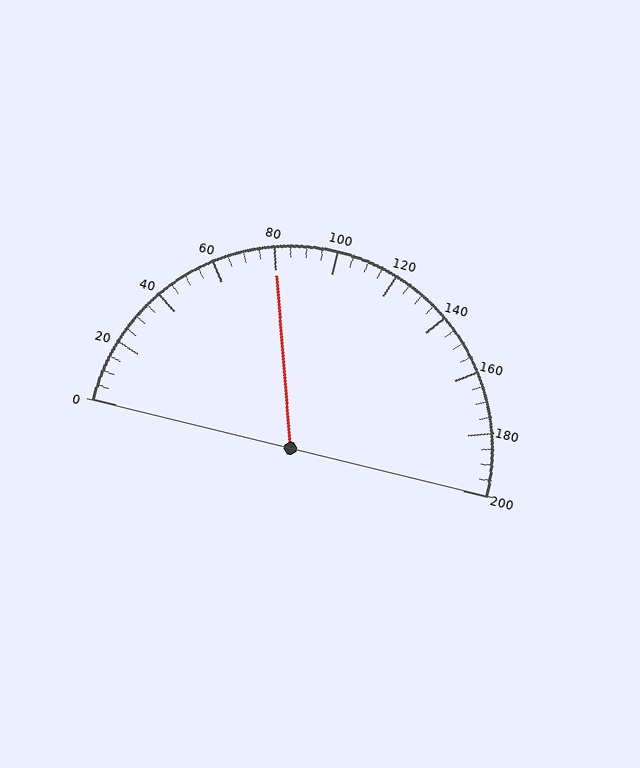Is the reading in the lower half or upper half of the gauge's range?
The reading is in the lower half of the range (0 to 200).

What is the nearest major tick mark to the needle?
The nearest major tick mark is 80.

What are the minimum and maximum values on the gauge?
The gauge ranges from 0 to 200.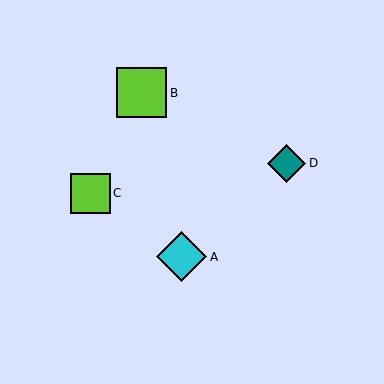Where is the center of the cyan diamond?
The center of the cyan diamond is at (182, 257).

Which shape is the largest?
The cyan diamond (labeled A) is the largest.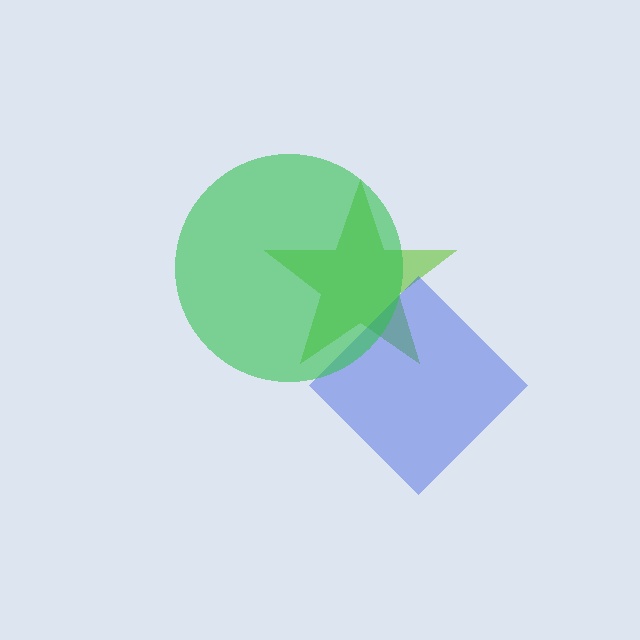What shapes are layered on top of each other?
The layered shapes are: a lime star, a blue diamond, a green circle.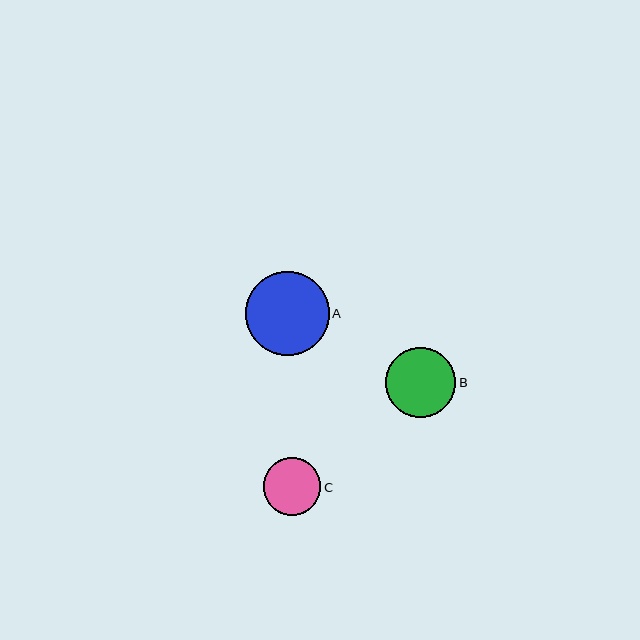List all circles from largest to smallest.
From largest to smallest: A, B, C.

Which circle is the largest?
Circle A is the largest with a size of approximately 84 pixels.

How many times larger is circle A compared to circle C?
Circle A is approximately 1.5 times the size of circle C.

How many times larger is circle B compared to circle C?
Circle B is approximately 1.2 times the size of circle C.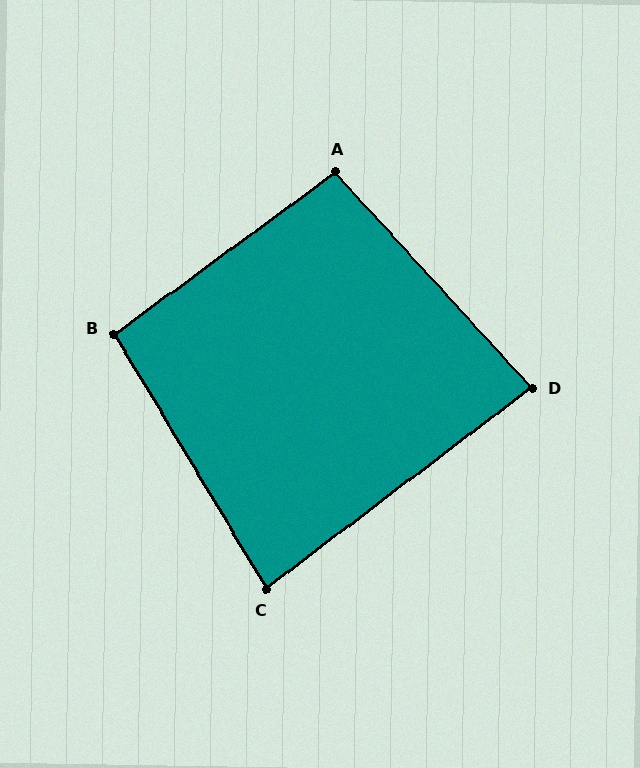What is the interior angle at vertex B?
Approximately 95 degrees (obtuse).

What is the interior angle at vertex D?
Approximately 85 degrees (acute).